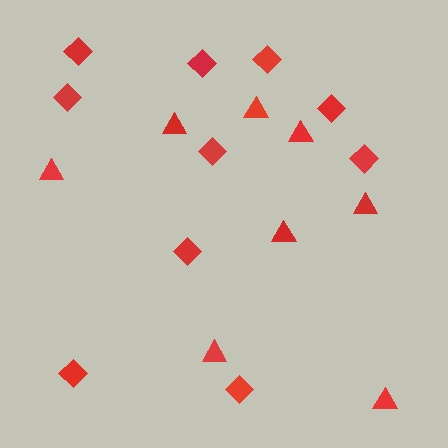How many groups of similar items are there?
There are 2 groups: one group of triangles (8) and one group of diamonds (10).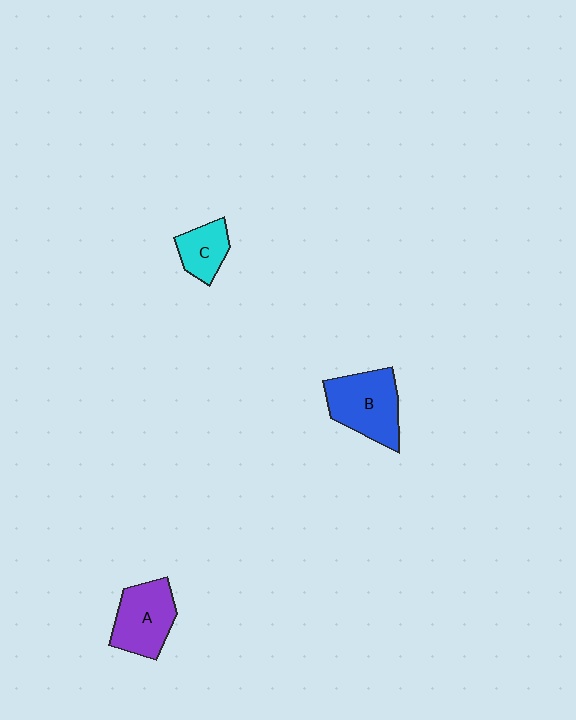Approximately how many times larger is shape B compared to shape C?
Approximately 1.8 times.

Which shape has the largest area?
Shape B (blue).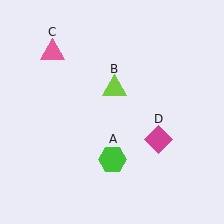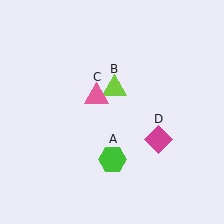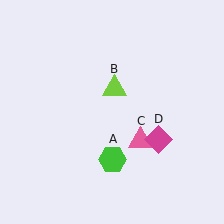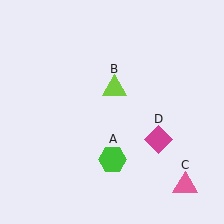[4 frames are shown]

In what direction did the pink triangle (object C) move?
The pink triangle (object C) moved down and to the right.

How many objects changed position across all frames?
1 object changed position: pink triangle (object C).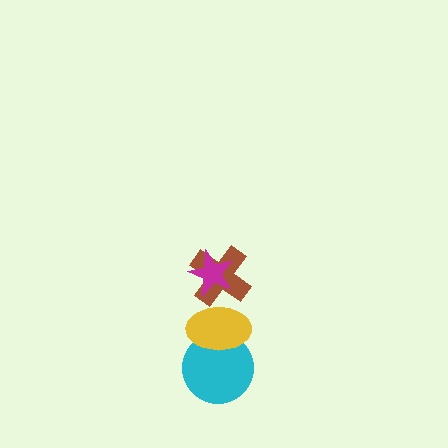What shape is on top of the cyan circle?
The yellow ellipse is on top of the cyan circle.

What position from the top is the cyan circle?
The cyan circle is 4th from the top.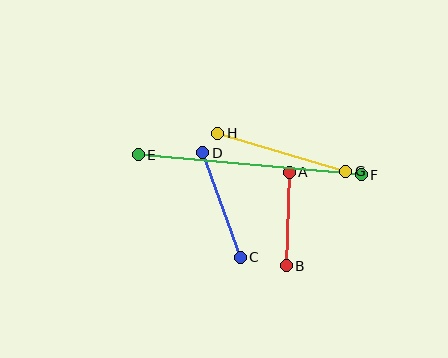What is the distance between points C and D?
The distance is approximately 111 pixels.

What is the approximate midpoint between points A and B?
The midpoint is at approximately (288, 219) pixels.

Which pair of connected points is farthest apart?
Points E and F are farthest apart.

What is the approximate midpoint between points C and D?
The midpoint is at approximately (222, 205) pixels.